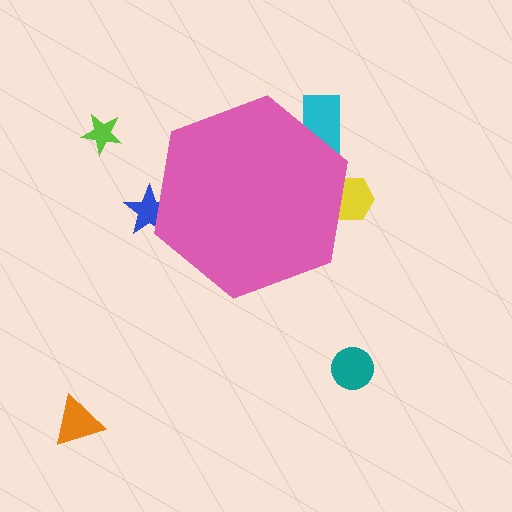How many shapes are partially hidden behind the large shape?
3 shapes are partially hidden.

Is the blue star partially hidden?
Yes, the blue star is partially hidden behind the pink hexagon.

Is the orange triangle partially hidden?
No, the orange triangle is fully visible.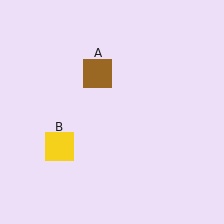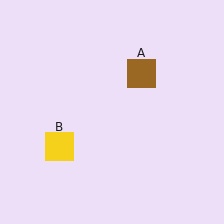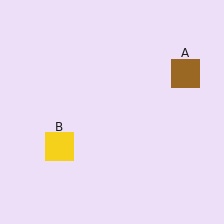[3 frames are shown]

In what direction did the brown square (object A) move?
The brown square (object A) moved right.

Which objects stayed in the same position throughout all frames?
Yellow square (object B) remained stationary.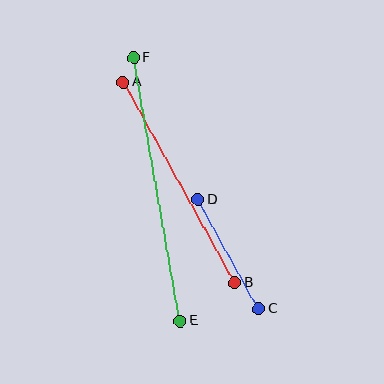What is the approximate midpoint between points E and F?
The midpoint is at approximately (157, 189) pixels.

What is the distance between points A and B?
The distance is approximately 229 pixels.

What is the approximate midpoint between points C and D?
The midpoint is at approximately (228, 254) pixels.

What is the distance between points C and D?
The distance is approximately 125 pixels.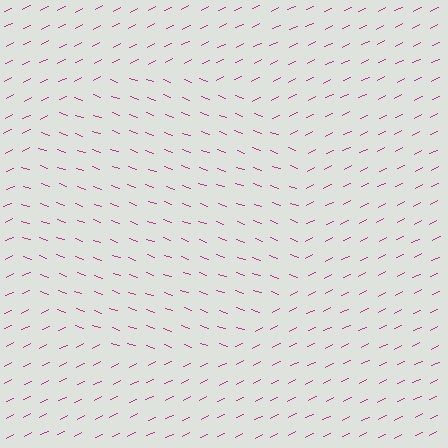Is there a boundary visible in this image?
Yes, there is a texture boundary formed by a change in line orientation.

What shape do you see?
I see a circle.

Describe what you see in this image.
The image is filled with small magenta line segments. A circle region in the image has lines oriented differently from the surrounding lines, creating a visible texture boundary.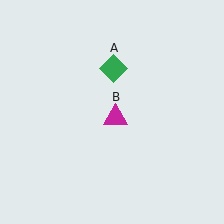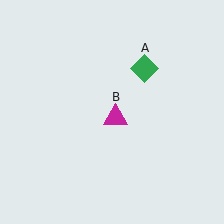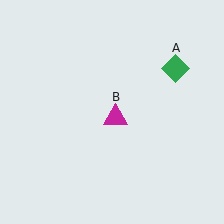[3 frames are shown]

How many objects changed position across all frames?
1 object changed position: green diamond (object A).